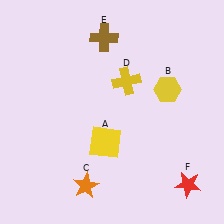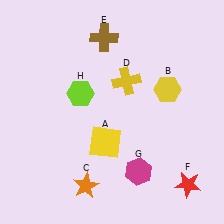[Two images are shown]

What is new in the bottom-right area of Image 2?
A magenta hexagon (G) was added in the bottom-right area of Image 2.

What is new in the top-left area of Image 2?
A lime hexagon (H) was added in the top-left area of Image 2.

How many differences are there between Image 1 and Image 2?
There are 2 differences between the two images.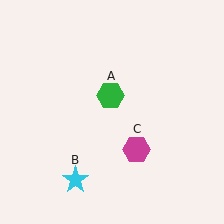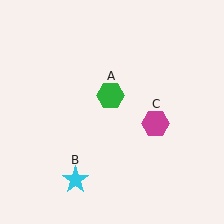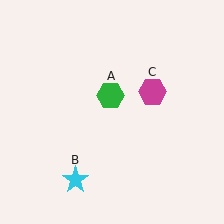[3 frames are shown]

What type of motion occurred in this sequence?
The magenta hexagon (object C) rotated counterclockwise around the center of the scene.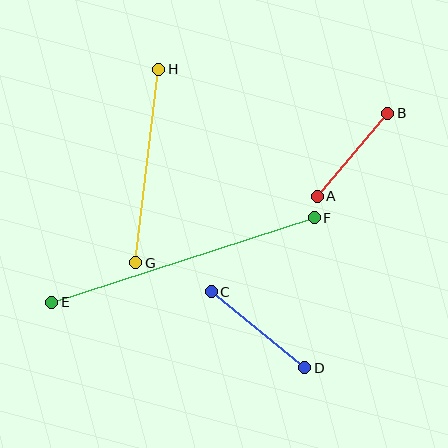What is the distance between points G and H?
The distance is approximately 195 pixels.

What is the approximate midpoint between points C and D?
The midpoint is at approximately (258, 330) pixels.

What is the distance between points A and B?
The distance is approximately 109 pixels.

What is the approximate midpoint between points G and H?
The midpoint is at approximately (147, 166) pixels.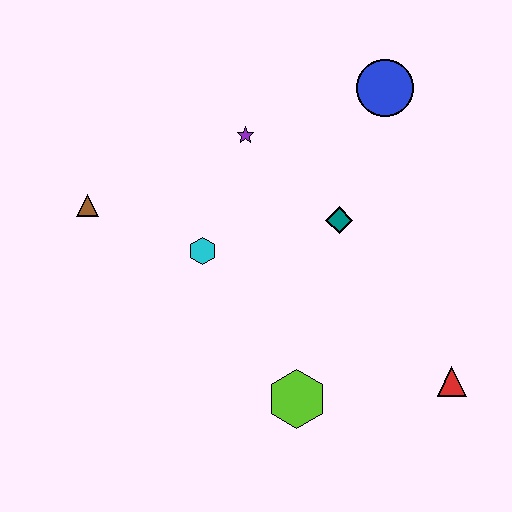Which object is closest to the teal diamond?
The purple star is closest to the teal diamond.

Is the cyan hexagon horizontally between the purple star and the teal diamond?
No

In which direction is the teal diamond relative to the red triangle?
The teal diamond is above the red triangle.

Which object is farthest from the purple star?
The red triangle is farthest from the purple star.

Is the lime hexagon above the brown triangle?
No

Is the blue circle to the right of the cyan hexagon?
Yes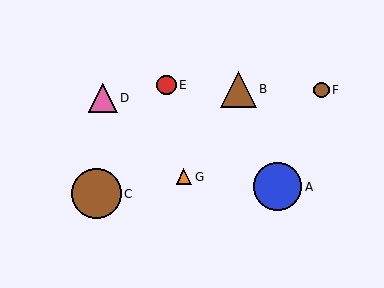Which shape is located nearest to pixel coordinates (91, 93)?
The pink triangle (labeled D) at (103, 98) is nearest to that location.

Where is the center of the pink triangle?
The center of the pink triangle is at (103, 98).